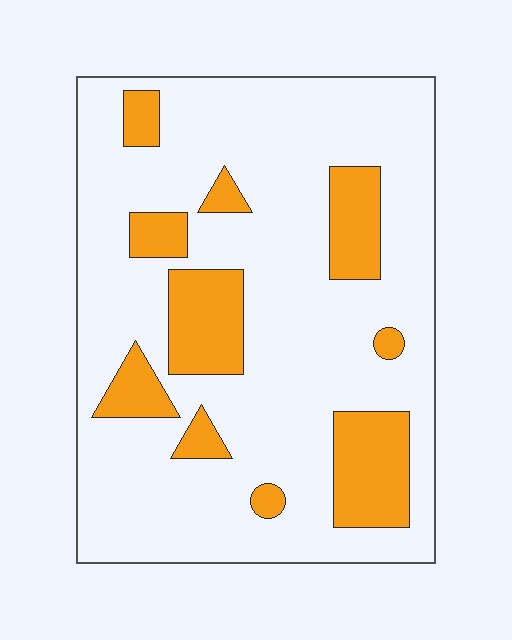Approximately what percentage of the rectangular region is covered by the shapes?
Approximately 20%.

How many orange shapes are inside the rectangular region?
10.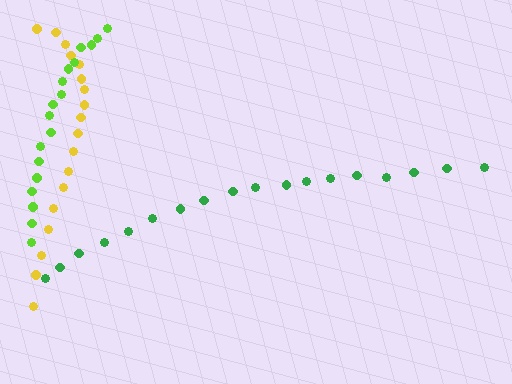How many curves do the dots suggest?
There are 3 distinct paths.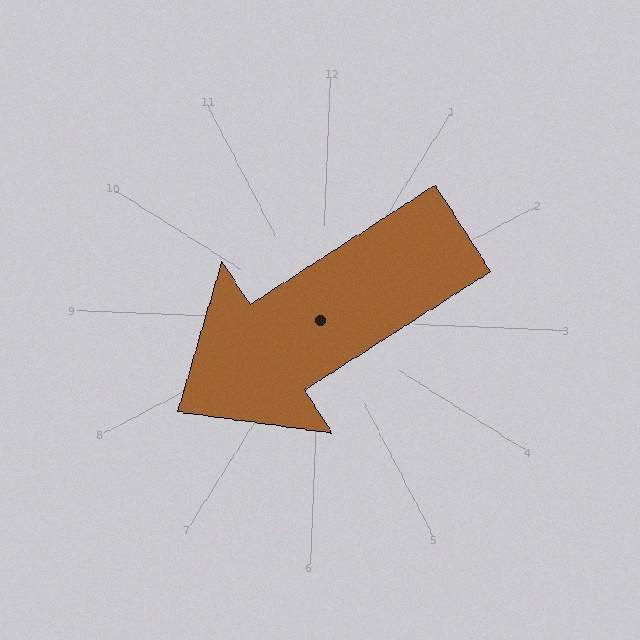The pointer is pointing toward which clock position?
Roughly 8 o'clock.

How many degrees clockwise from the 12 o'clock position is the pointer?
Approximately 235 degrees.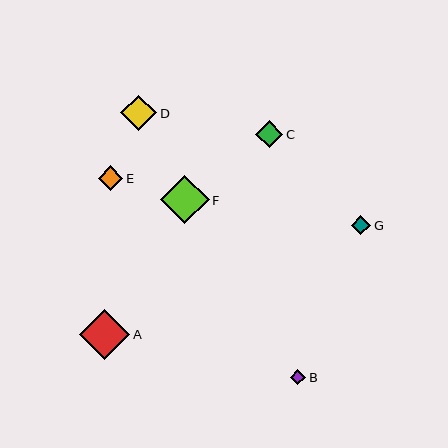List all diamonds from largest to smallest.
From largest to smallest: A, F, D, C, E, G, B.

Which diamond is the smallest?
Diamond B is the smallest with a size of approximately 15 pixels.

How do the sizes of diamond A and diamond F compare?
Diamond A and diamond F are approximately the same size.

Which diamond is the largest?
Diamond A is the largest with a size of approximately 50 pixels.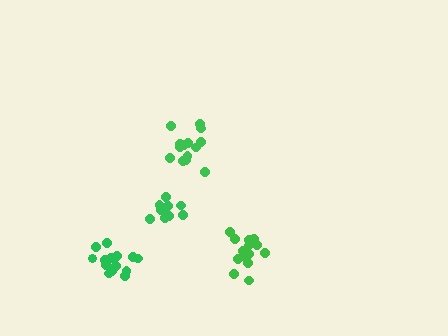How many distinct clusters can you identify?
There are 4 distinct clusters.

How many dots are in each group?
Group 1: 15 dots, Group 2: 14 dots, Group 3: 11 dots, Group 4: 15 dots (55 total).